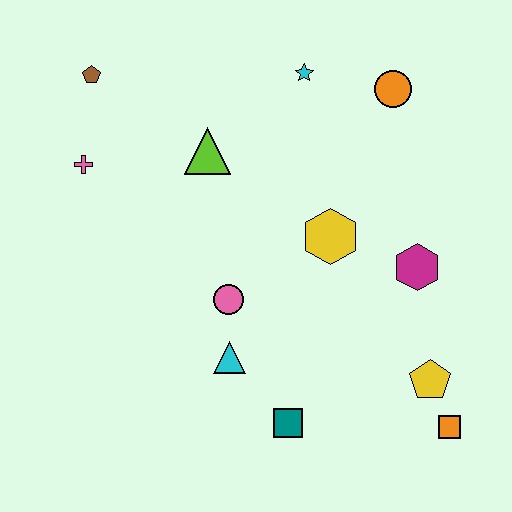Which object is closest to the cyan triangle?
The pink circle is closest to the cyan triangle.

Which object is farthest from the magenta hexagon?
The brown pentagon is farthest from the magenta hexagon.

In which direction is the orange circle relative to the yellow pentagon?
The orange circle is above the yellow pentagon.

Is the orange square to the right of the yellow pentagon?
Yes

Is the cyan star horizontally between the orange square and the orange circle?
No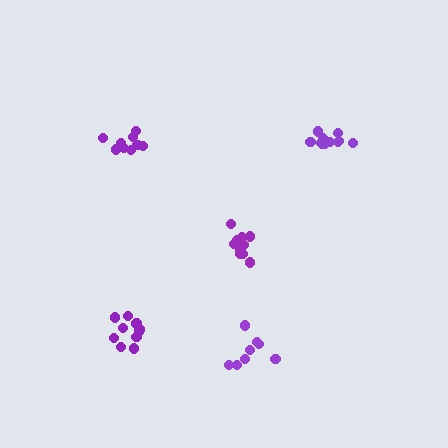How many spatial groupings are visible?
There are 5 spatial groupings.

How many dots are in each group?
Group 1: 10 dots, Group 2: 10 dots, Group 3: 13 dots, Group 4: 9 dots, Group 5: 8 dots (50 total).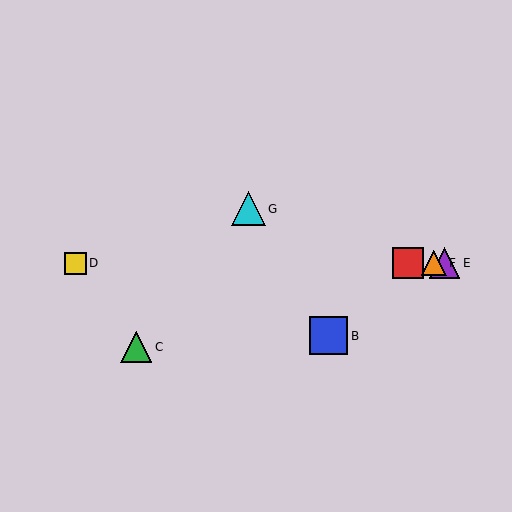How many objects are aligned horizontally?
4 objects (A, D, E, F) are aligned horizontally.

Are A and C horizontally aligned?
No, A is at y≈263 and C is at y≈347.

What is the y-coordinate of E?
Object E is at y≈263.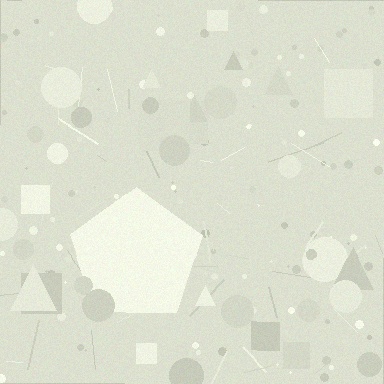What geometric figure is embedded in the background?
A pentagon is embedded in the background.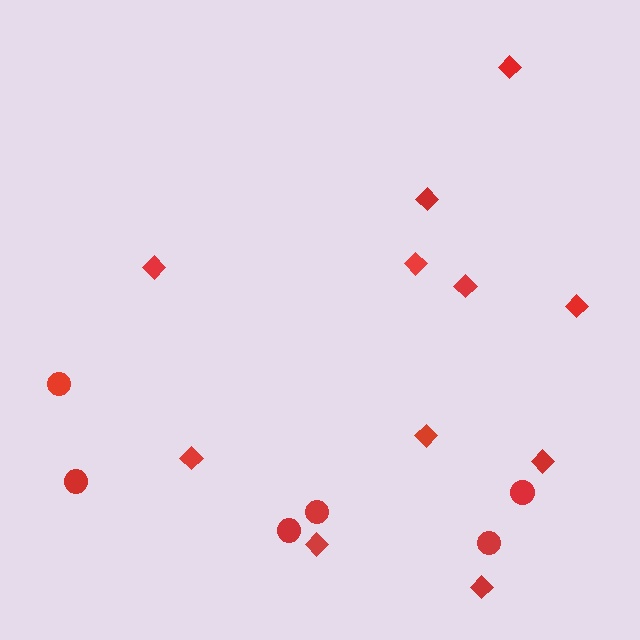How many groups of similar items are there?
There are 2 groups: one group of diamonds (11) and one group of circles (6).